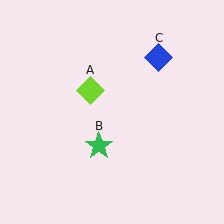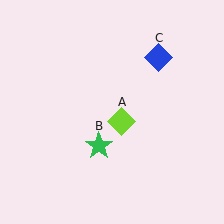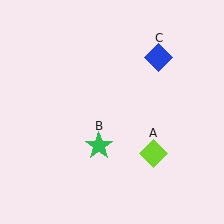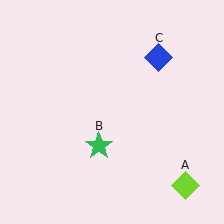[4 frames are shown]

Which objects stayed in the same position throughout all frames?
Green star (object B) and blue diamond (object C) remained stationary.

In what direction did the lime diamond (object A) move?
The lime diamond (object A) moved down and to the right.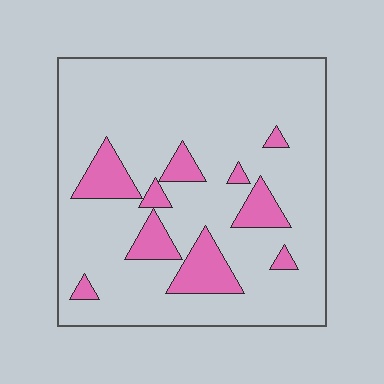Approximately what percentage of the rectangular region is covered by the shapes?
Approximately 15%.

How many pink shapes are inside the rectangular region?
10.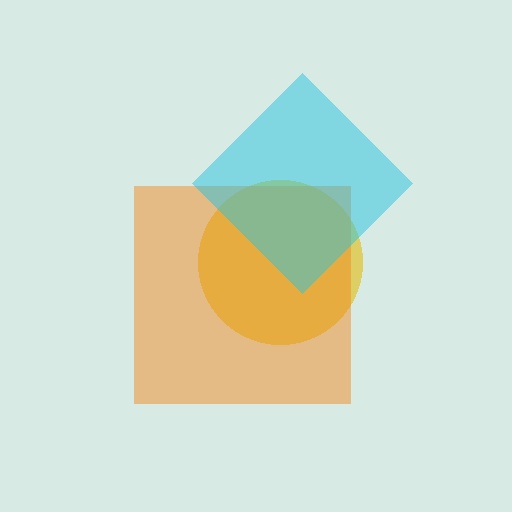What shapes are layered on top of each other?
The layered shapes are: a yellow circle, an orange square, a cyan diamond.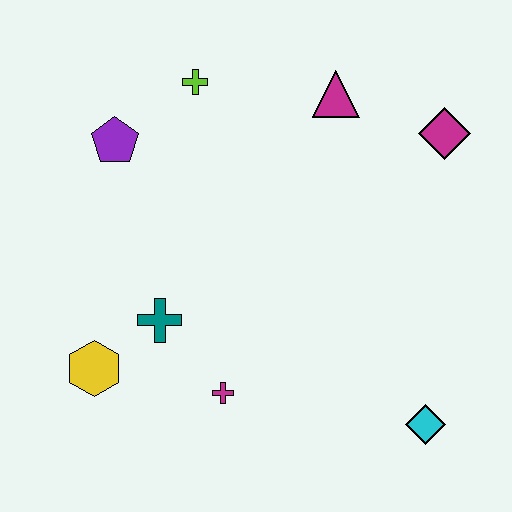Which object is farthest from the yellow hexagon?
The magenta diamond is farthest from the yellow hexagon.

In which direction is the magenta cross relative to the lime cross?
The magenta cross is below the lime cross.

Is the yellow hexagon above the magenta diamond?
No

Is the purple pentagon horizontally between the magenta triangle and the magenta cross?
No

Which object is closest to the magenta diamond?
The magenta triangle is closest to the magenta diamond.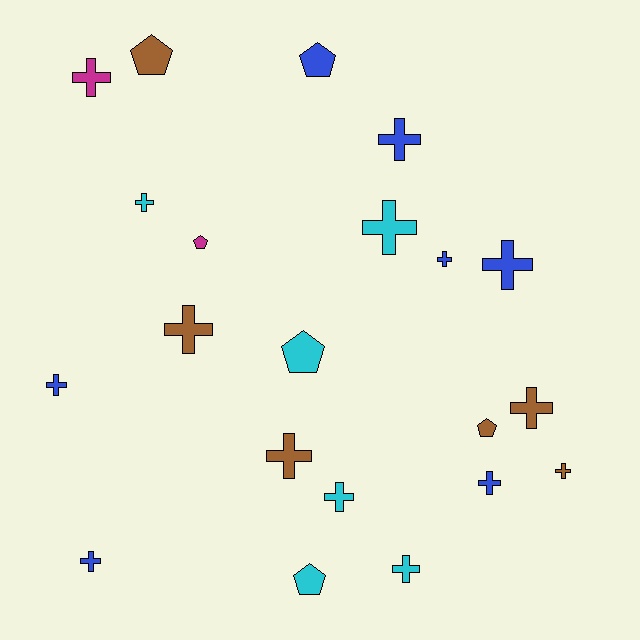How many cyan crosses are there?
There are 4 cyan crosses.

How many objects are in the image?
There are 21 objects.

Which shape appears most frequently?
Cross, with 15 objects.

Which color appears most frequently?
Blue, with 7 objects.